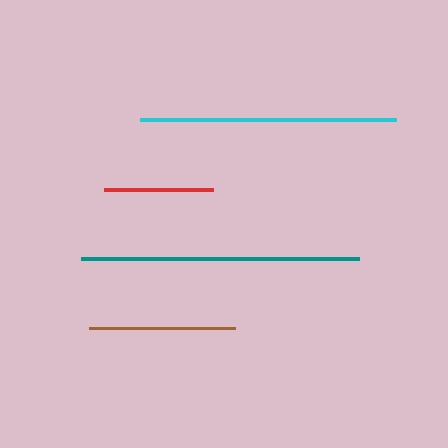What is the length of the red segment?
The red segment is approximately 108 pixels long.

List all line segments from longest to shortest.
From longest to shortest: teal, cyan, brown, red.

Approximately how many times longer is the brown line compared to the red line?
The brown line is approximately 1.4 times the length of the red line.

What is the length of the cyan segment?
The cyan segment is approximately 256 pixels long.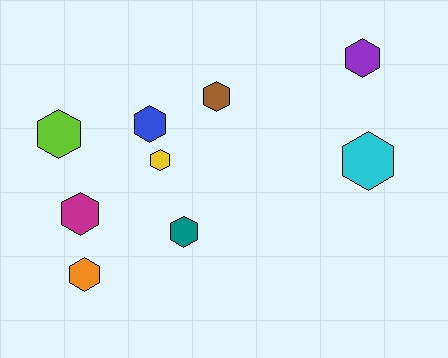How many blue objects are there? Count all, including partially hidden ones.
There is 1 blue object.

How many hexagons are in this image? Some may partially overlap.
There are 9 hexagons.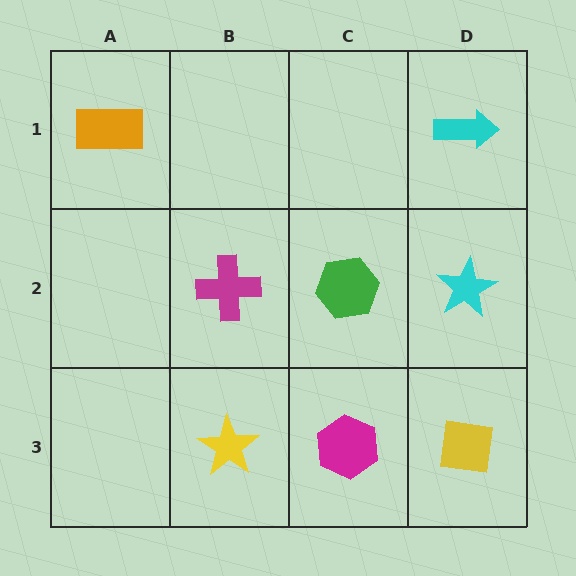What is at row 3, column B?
A yellow star.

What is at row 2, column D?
A cyan star.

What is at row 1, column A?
An orange rectangle.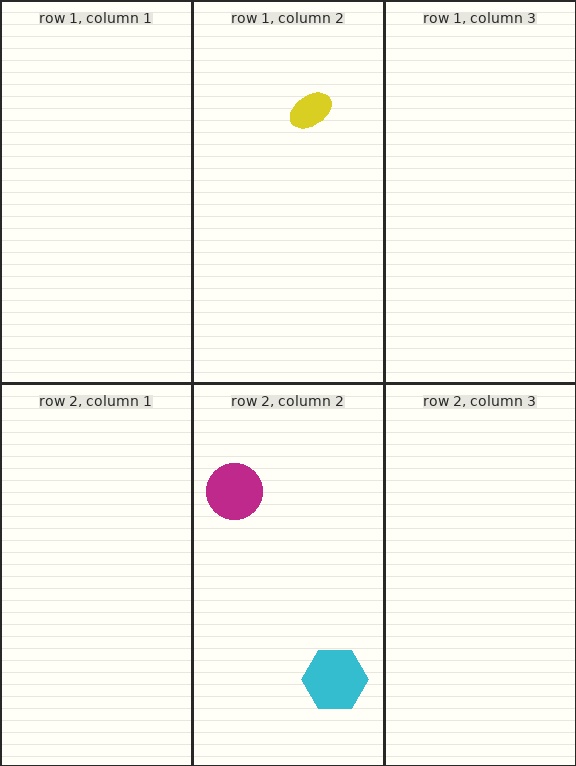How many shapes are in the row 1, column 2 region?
1.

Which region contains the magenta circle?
The row 2, column 2 region.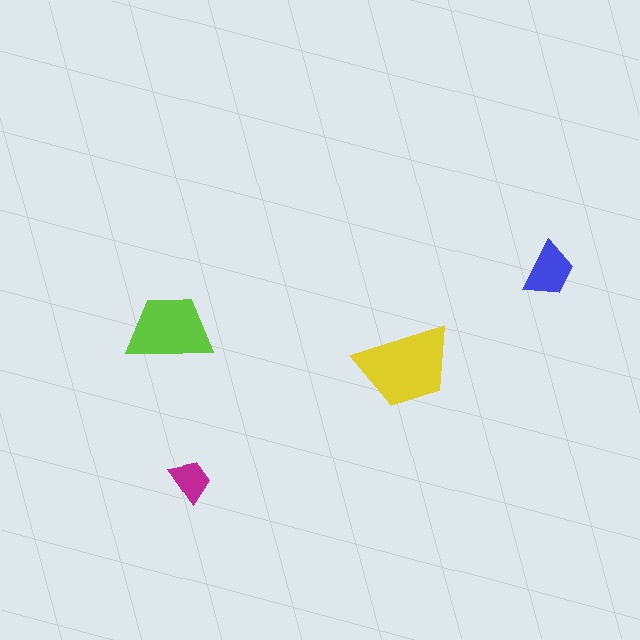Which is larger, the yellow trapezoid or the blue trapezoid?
The yellow one.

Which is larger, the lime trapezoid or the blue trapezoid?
The lime one.